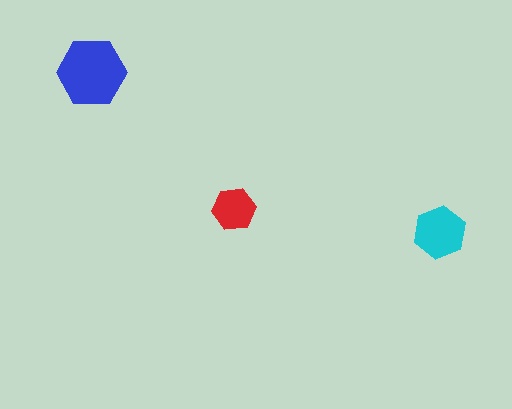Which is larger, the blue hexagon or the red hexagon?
The blue one.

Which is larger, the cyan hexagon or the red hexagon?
The cyan one.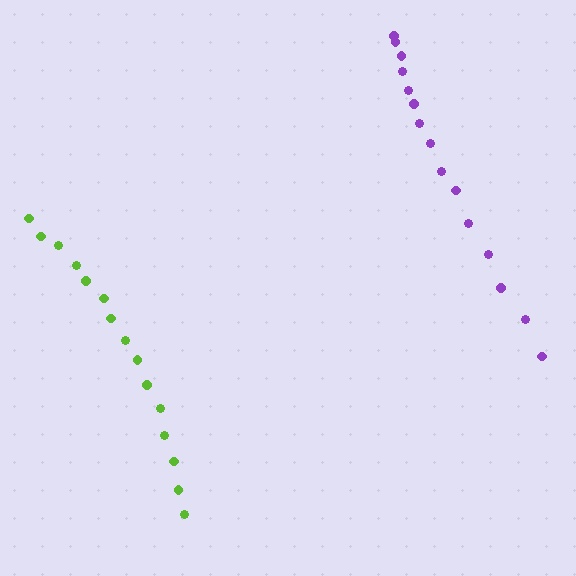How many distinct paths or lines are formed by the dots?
There are 2 distinct paths.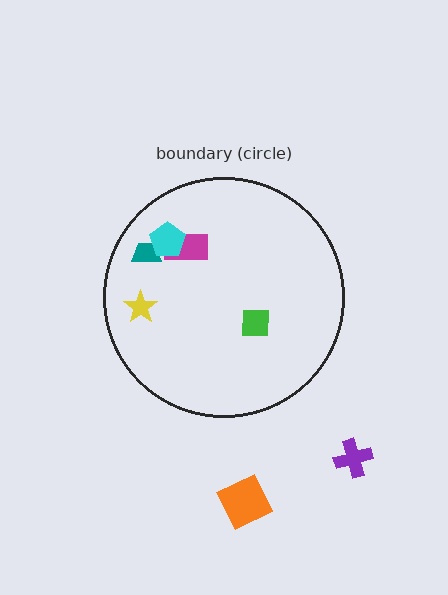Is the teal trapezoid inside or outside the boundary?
Inside.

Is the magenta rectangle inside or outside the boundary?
Inside.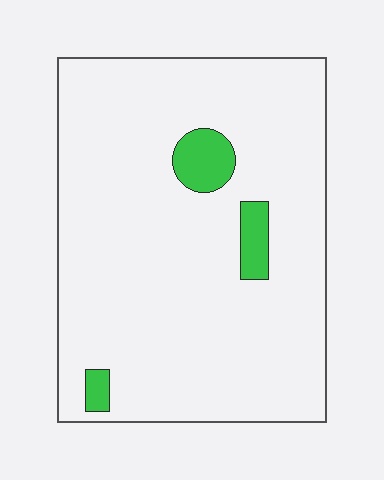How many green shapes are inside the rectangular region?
3.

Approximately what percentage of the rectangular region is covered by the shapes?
Approximately 5%.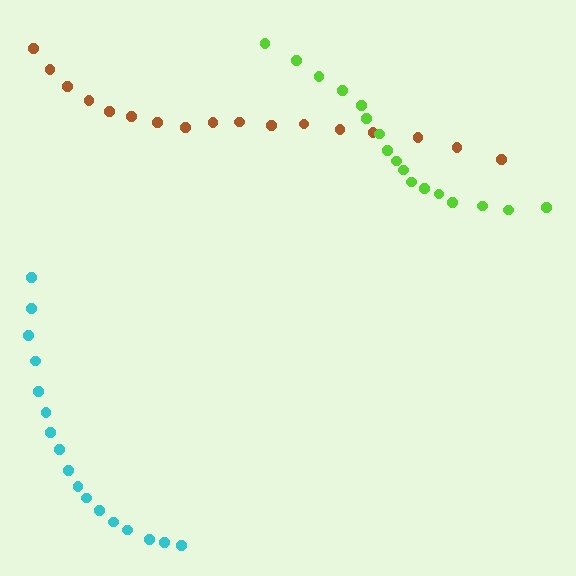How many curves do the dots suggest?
There are 3 distinct paths.